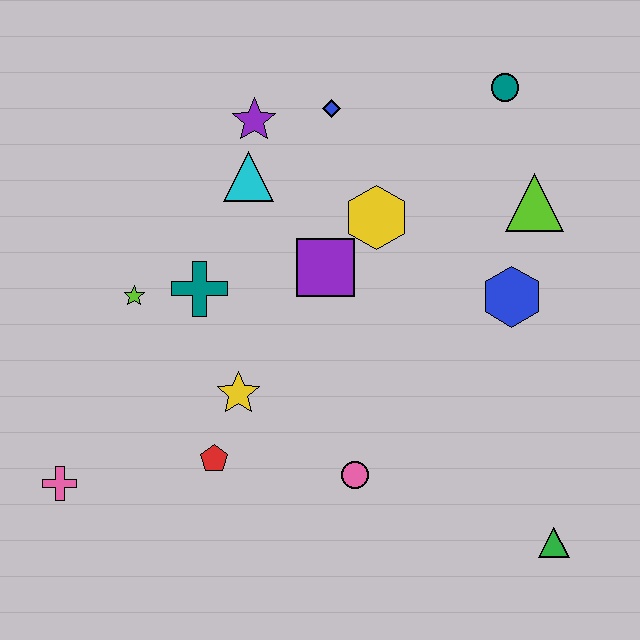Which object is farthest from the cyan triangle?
The green triangle is farthest from the cyan triangle.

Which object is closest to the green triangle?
The pink circle is closest to the green triangle.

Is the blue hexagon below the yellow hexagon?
Yes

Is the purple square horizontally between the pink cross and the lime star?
No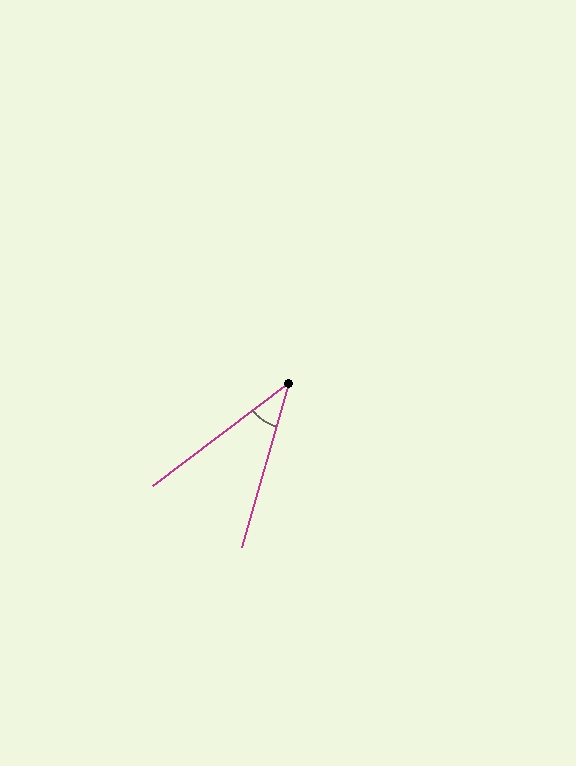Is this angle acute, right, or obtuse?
It is acute.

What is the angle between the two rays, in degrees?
Approximately 37 degrees.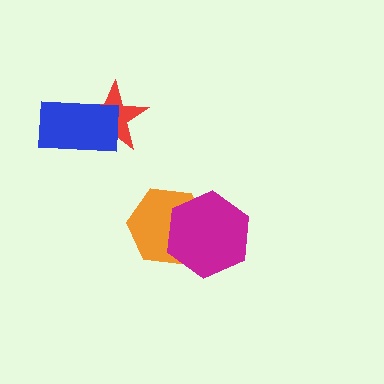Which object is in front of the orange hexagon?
The magenta hexagon is in front of the orange hexagon.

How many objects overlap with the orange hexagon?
1 object overlaps with the orange hexagon.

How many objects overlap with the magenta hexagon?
1 object overlaps with the magenta hexagon.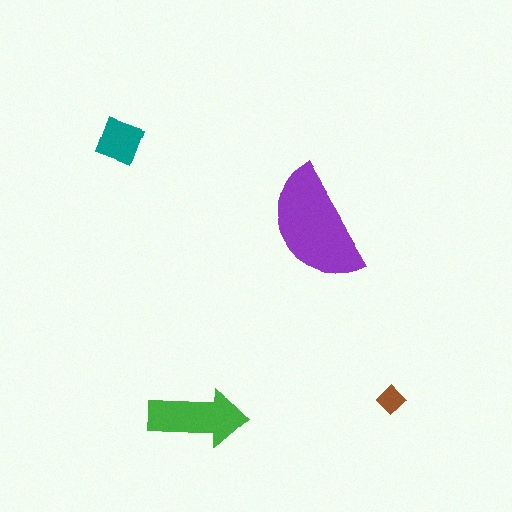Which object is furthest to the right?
The brown diamond is rightmost.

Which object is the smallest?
The brown diamond.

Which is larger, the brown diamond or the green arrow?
The green arrow.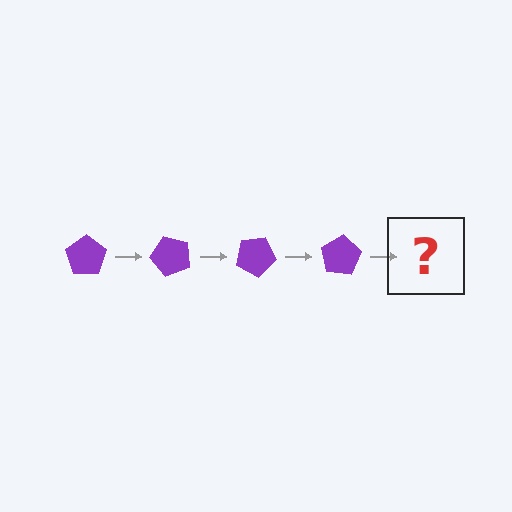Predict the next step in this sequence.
The next step is a purple pentagon rotated 200 degrees.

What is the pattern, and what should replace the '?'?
The pattern is that the pentagon rotates 50 degrees each step. The '?' should be a purple pentagon rotated 200 degrees.